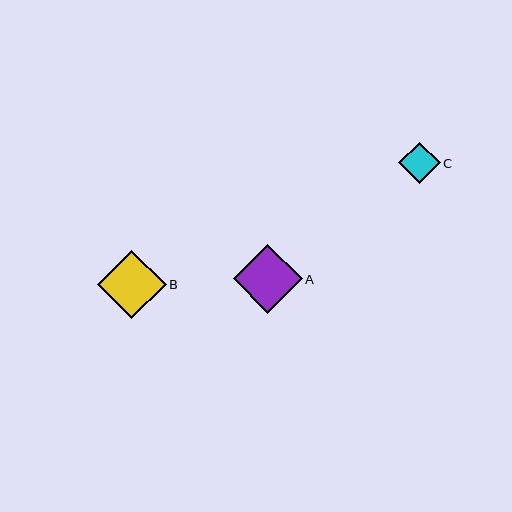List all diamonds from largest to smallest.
From largest to smallest: A, B, C.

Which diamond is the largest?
Diamond A is the largest with a size of approximately 69 pixels.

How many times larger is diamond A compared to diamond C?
Diamond A is approximately 1.7 times the size of diamond C.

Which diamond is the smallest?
Diamond C is the smallest with a size of approximately 41 pixels.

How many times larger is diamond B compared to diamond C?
Diamond B is approximately 1.7 times the size of diamond C.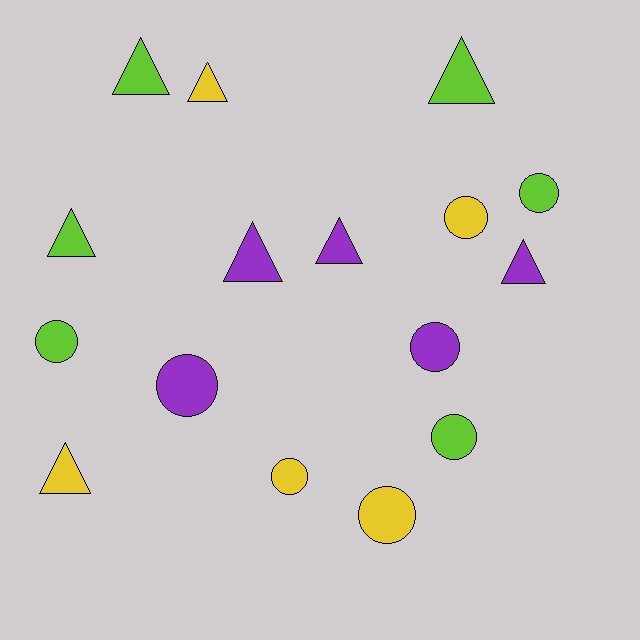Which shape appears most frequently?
Triangle, with 8 objects.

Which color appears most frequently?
Lime, with 6 objects.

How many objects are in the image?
There are 16 objects.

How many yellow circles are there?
There are 3 yellow circles.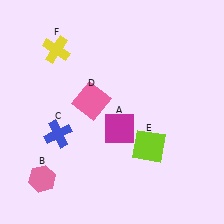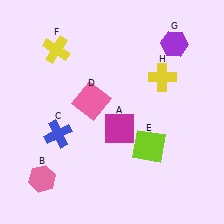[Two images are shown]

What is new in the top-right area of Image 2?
A purple hexagon (G) was added in the top-right area of Image 2.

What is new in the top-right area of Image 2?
A yellow cross (H) was added in the top-right area of Image 2.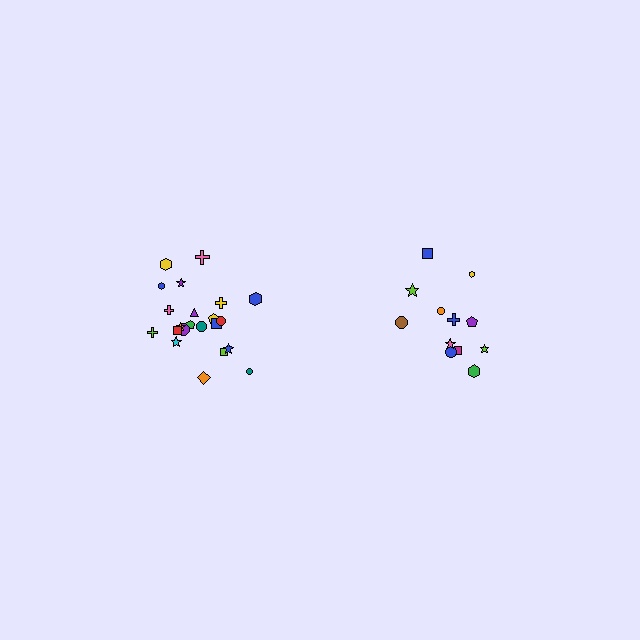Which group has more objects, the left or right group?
The left group.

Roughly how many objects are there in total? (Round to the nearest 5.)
Roughly 35 objects in total.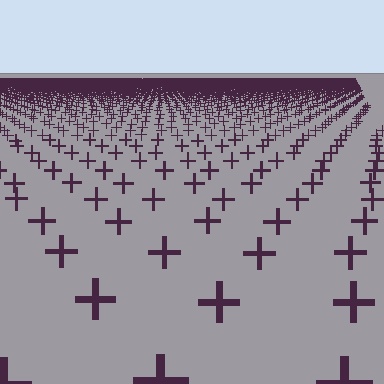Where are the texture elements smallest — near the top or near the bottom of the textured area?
Near the top.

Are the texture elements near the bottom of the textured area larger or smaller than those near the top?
Larger. Near the bottom, elements are closer to the viewer and appear at a bigger on-screen size.